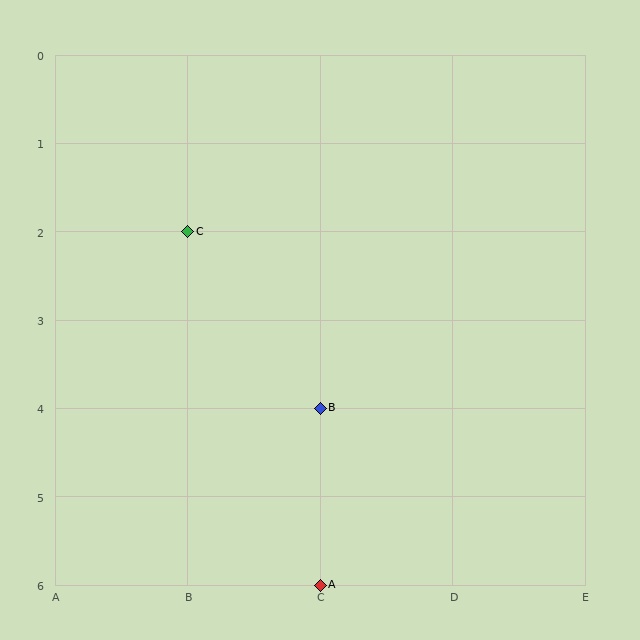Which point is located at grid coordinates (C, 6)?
Point A is at (C, 6).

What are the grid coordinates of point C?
Point C is at grid coordinates (B, 2).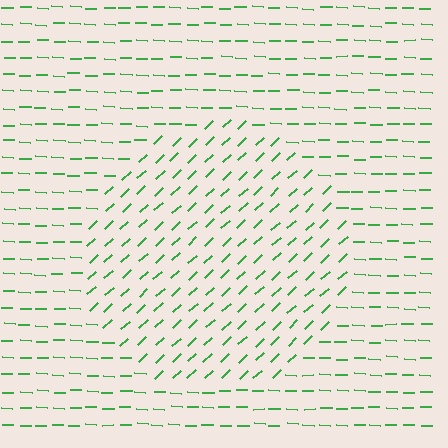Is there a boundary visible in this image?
Yes, there is a texture boundary formed by a change in line orientation.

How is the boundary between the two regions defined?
The boundary is defined purely by a change in line orientation (approximately 45 degrees difference). All lines are the same color and thickness.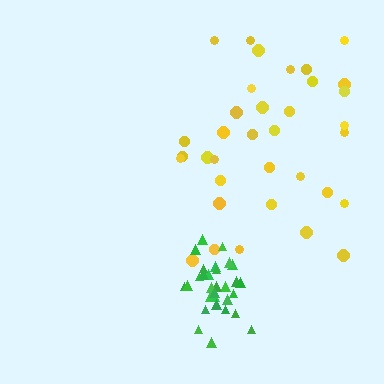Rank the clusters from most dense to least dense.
green, yellow.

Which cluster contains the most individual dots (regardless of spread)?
Yellow (35).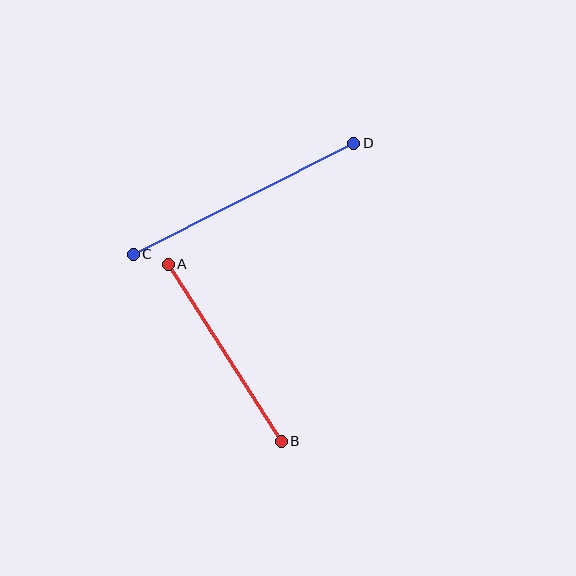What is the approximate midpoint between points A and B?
The midpoint is at approximately (225, 353) pixels.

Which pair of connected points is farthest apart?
Points C and D are farthest apart.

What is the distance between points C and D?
The distance is approximately 247 pixels.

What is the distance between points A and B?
The distance is approximately 210 pixels.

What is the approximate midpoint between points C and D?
The midpoint is at approximately (244, 199) pixels.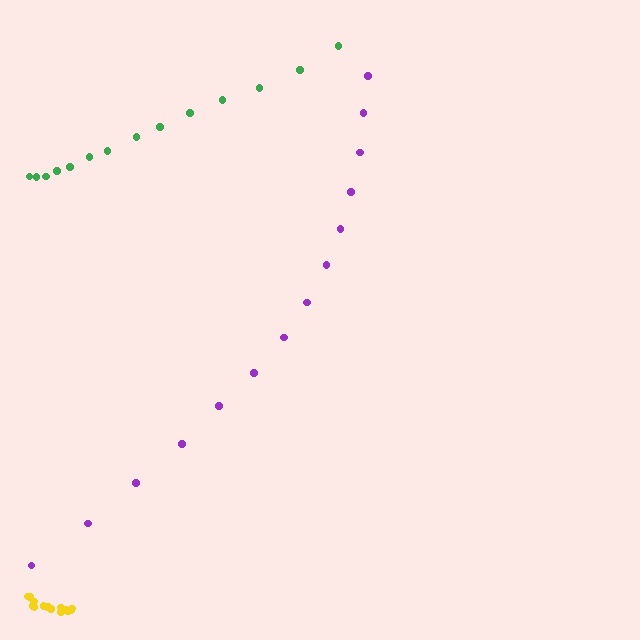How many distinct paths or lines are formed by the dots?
There are 3 distinct paths.